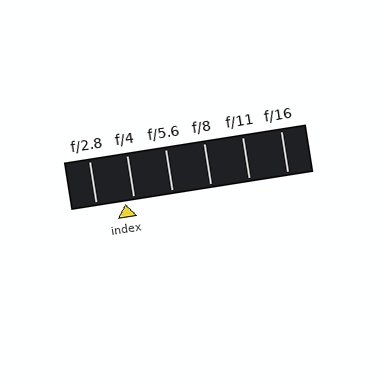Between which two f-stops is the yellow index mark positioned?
The index mark is between f/2.8 and f/4.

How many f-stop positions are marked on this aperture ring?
There are 6 f-stop positions marked.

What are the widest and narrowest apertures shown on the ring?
The widest aperture shown is f/2.8 and the narrowest is f/16.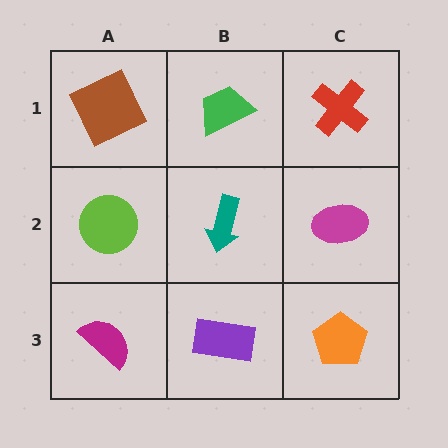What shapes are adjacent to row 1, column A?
A lime circle (row 2, column A), a green trapezoid (row 1, column B).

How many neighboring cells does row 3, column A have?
2.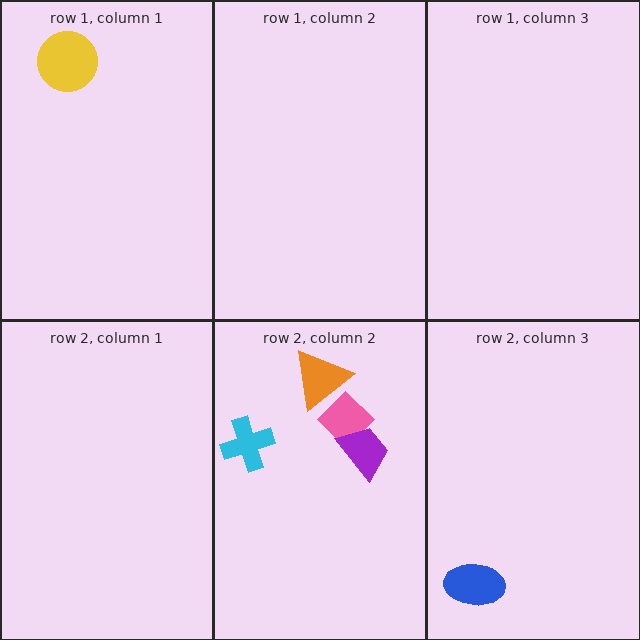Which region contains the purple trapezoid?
The row 2, column 2 region.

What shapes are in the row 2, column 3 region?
The blue ellipse.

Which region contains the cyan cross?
The row 2, column 2 region.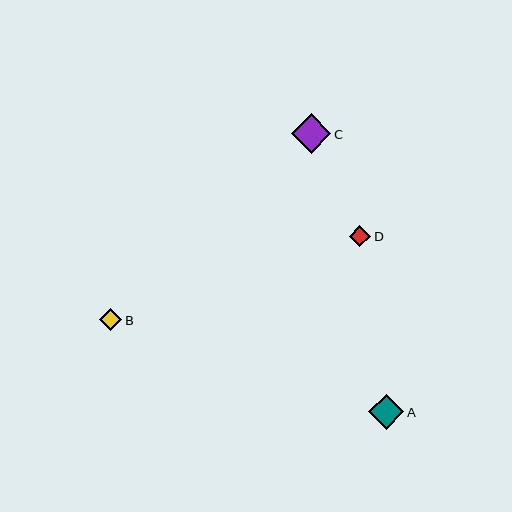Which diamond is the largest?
Diamond C is the largest with a size of approximately 40 pixels.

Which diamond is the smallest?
Diamond D is the smallest with a size of approximately 22 pixels.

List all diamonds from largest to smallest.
From largest to smallest: C, A, B, D.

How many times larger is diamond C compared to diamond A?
Diamond C is approximately 1.1 times the size of diamond A.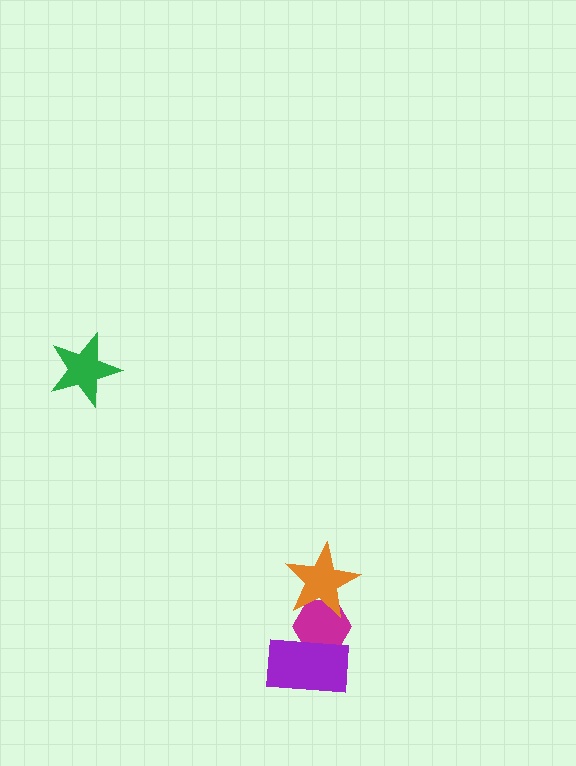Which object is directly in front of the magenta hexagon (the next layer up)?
The purple rectangle is directly in front of the magenta hexagon.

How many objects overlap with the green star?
0 objects overlap with the green star.